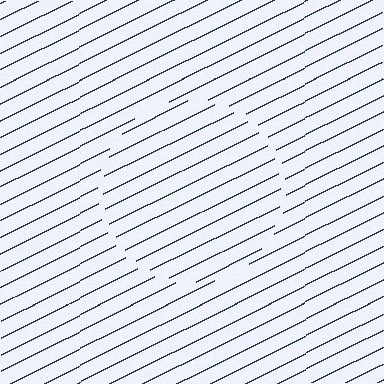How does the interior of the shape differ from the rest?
The interior of the shape contains the same grating, shifted by half a period — the contour is defined by the phase discontinuity where line-ends from the inner and outer gratings abut.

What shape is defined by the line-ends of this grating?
An illusory circle. The interior of the shape contains the same grating, shifted by half a period — the contour is defined by the phase discontinuity where line-ends from the inner and outer gratings abut.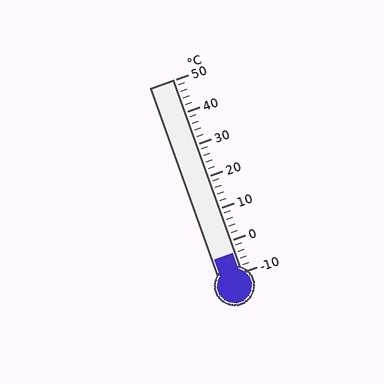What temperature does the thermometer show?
The thermometer shows approximately -4°C.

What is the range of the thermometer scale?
The thermometer scale ranges from -10°C to 50°C.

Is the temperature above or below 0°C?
The temperature is below 0°C.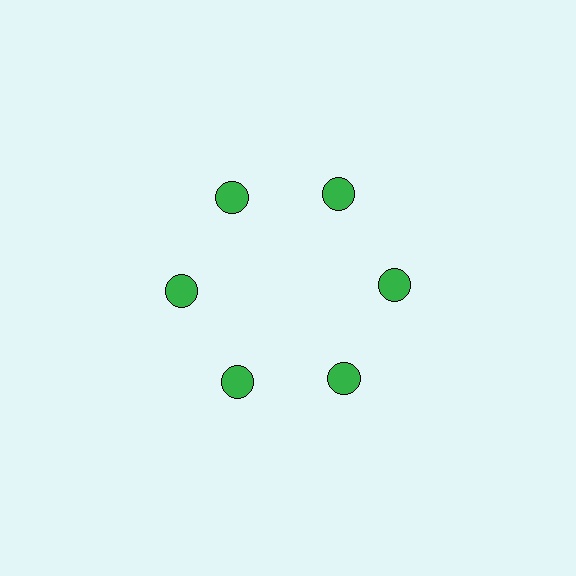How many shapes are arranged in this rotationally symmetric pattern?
There are 6 shapes, arranged in 6 groups of 1.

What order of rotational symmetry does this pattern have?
This pattern has 6-fold rotational symmetry.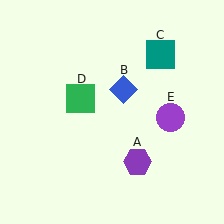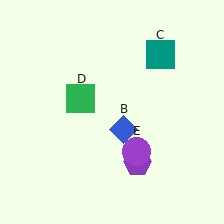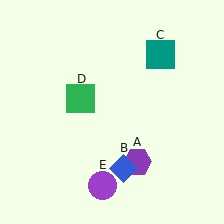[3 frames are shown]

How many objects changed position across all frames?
2 objects changed position: blue diamond (object B), purple circle (object E).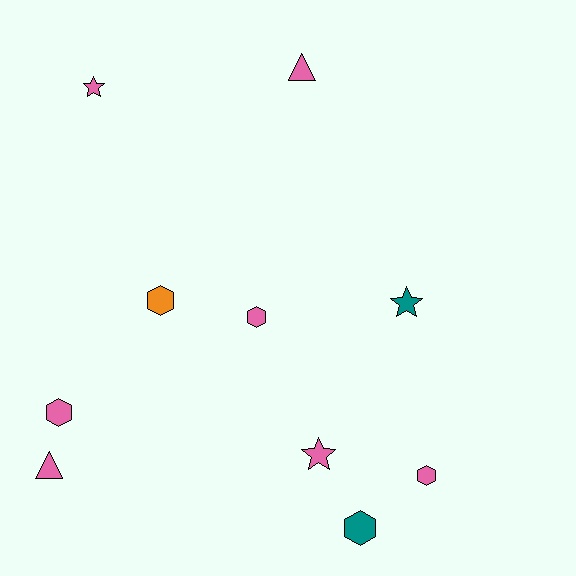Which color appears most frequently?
Pink, with 7 objects.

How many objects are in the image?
There are 10 objects.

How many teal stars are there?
There is 1 teal star.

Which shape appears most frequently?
Hexagon, with 5 objects.